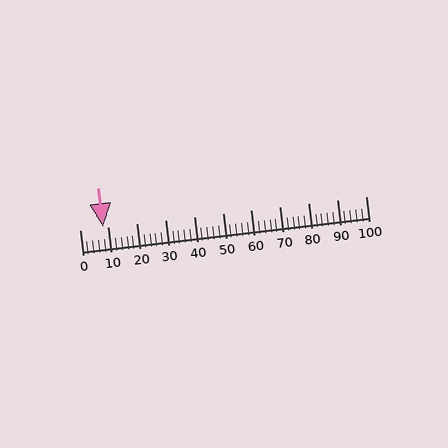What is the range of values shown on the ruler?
The ruler shows values from 0 to 100.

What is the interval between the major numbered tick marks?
The major tick marks are spaced 10 units apart.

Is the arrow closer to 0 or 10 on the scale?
The arrow is closer to 10.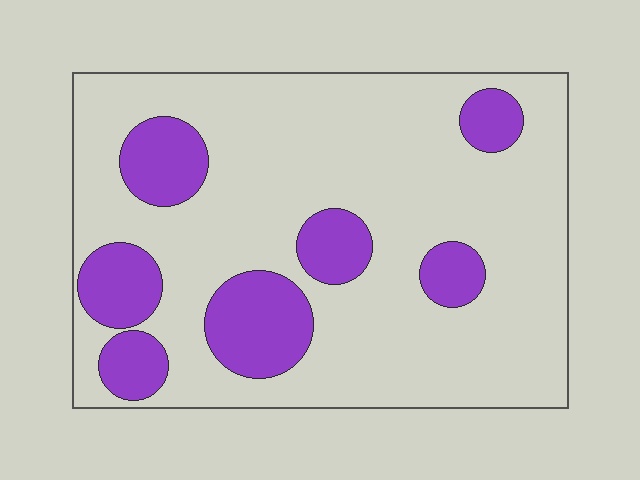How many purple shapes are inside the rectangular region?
7.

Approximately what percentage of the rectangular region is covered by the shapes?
Approximately 20%.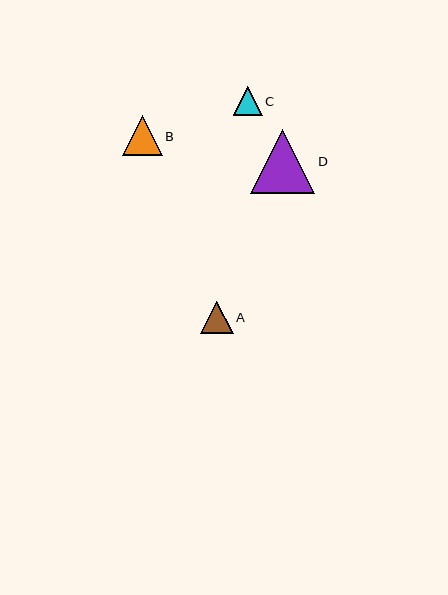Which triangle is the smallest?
Triangle C is the smallest with a size of approximately 29 pixels.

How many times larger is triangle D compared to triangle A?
Triangle D is approximately 2.0 times the size of triangle A.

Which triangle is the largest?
Triangle D is the largest with a size of approximately 64 pixels.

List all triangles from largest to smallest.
From largest to smallest: D, B, A, C.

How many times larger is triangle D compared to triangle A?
Triangle D is approximately 2.0 times the size of triangle A.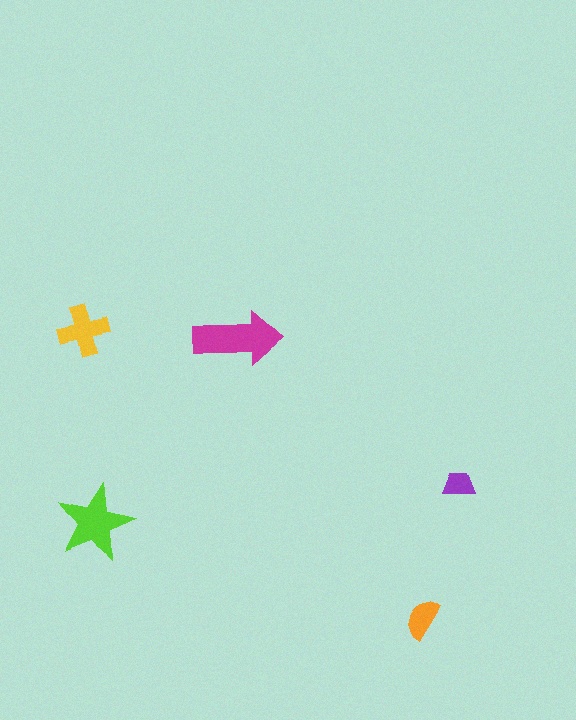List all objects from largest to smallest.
The magenta arrow, the lime star, the yellow cross, the orange semicircle, the purple trapezoid.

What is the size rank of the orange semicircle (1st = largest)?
4th.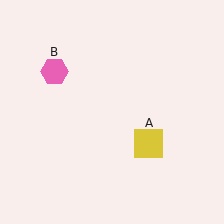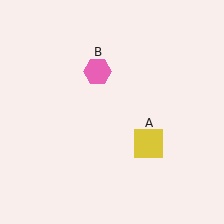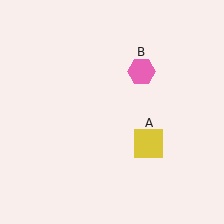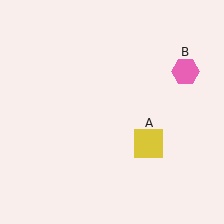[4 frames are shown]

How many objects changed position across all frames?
1 object changed position: pink hexagon (object B).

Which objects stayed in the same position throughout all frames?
Yellow square (object A) remained stationary.